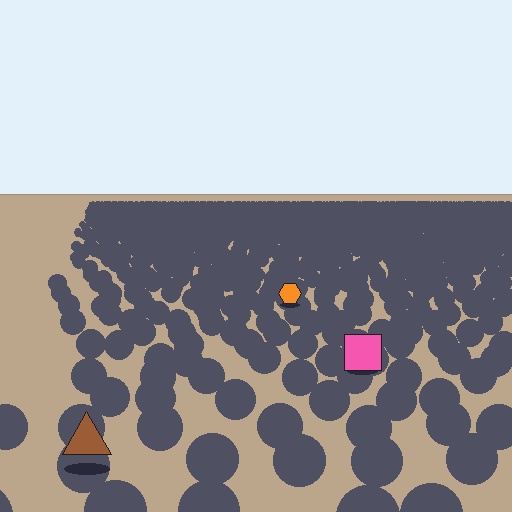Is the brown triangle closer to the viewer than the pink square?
Yes. The brown triangle is closer — you can tell from the texture gradient: the ground texture is coarser near it.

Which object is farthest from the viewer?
The orange hexagon is farthest from the viewer. It appears smaller and the ground texture around it is denser.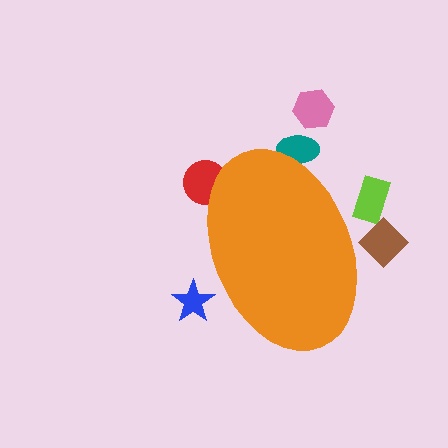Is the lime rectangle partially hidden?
Yes, the lime rectangle is partially hidden behind the orange ellipse.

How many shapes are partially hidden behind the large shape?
5 shapes are partially hidden.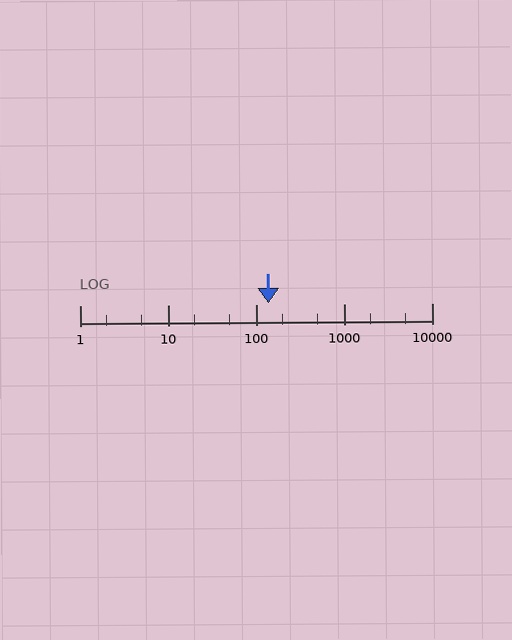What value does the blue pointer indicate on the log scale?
The pointer indicates approximately 140.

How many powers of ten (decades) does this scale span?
The scale spans 4 decades, from 1 to 10000.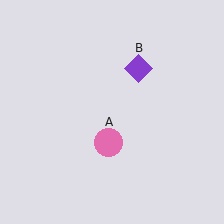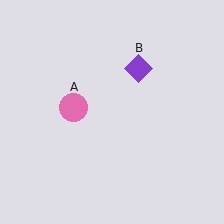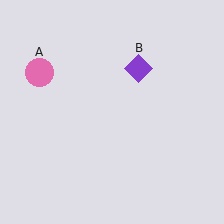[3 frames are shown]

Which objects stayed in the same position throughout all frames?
Purple diamond (object B) remained stationary.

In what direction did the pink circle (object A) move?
The pink circle (object A) moved up and to the left.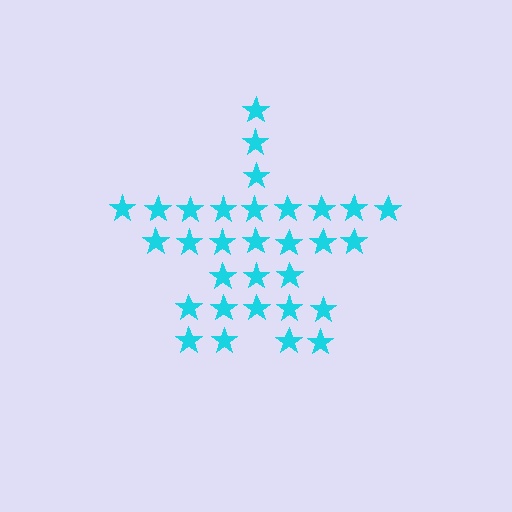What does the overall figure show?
The overall figure shows a star.